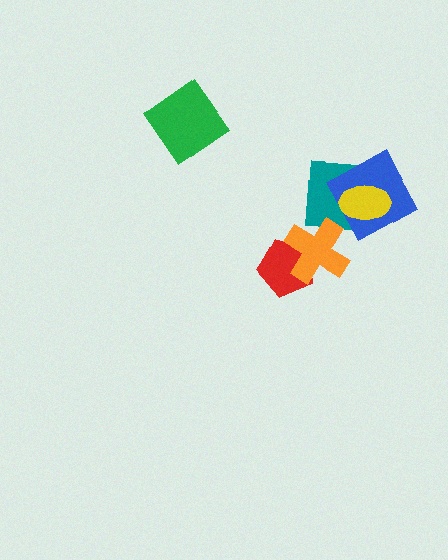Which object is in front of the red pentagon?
The orange cross is in front of the red pentagon.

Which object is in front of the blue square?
The yellow ellipse is in front of the blue square.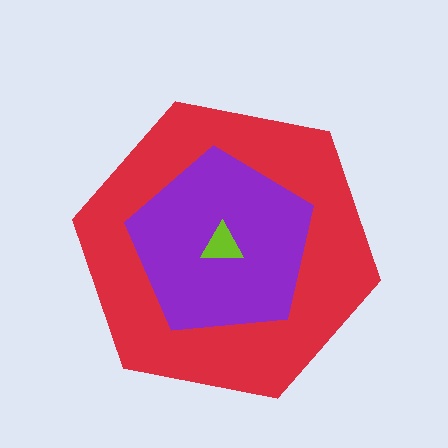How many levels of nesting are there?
3.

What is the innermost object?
The lime triangle.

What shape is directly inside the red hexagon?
The purple pentagon.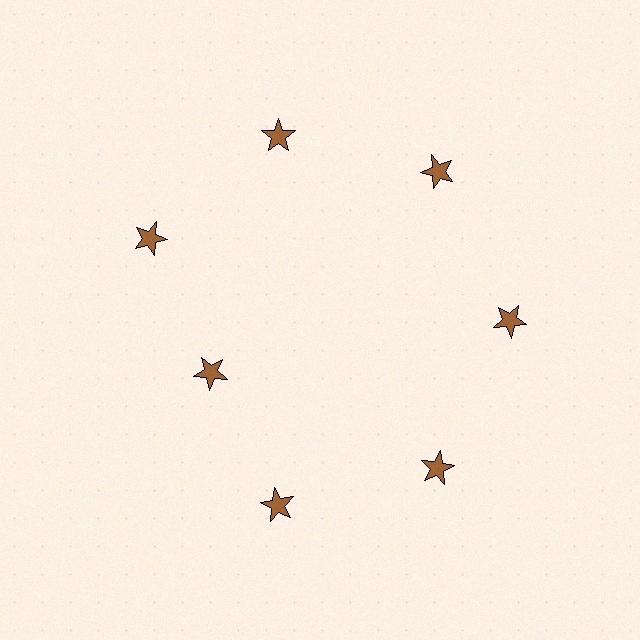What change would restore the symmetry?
The symmetry would be restored by moving it outward, back onto the ring so that all 7 stars sit at equal angles and equal distance from the center.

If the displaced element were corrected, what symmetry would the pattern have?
It would have 7-fold rotational symmetry — the pattern would map onto itself every 51 degrees.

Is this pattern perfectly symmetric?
No. The 7 brown stars are arranged in a ring, but one element near the 8 o'clock position is pulled inward toward the center, breaking the 7-fold rotational symmetry.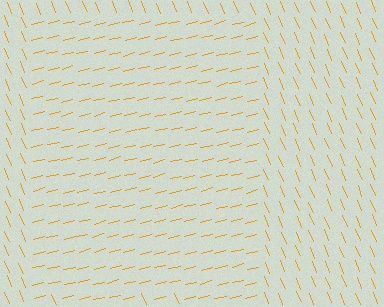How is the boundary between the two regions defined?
The boundary is defined purely by a change in line orientation (approximately 81 degrees difference). All lines are the same color and thickness.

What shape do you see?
I see a rectangle.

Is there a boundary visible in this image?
Yes, there is a texture boundary formed by a change in line orientation.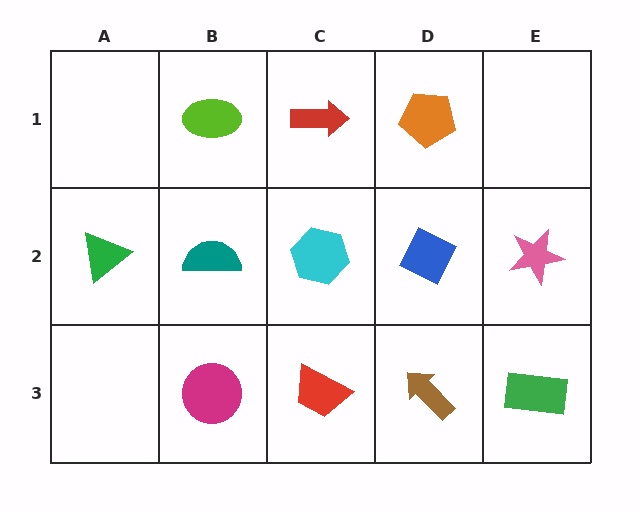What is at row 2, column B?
A teal semicircle.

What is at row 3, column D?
A brown arrow.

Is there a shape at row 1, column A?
No, that cell is empty.